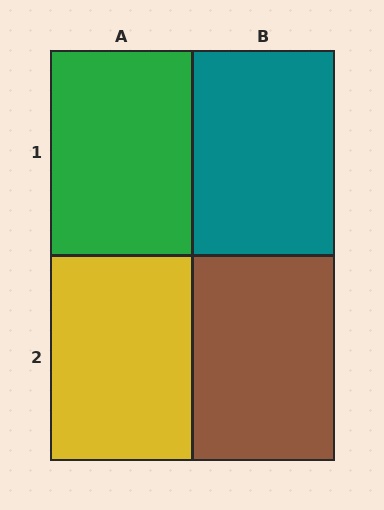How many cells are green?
1 cell is green.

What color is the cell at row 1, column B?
Teal.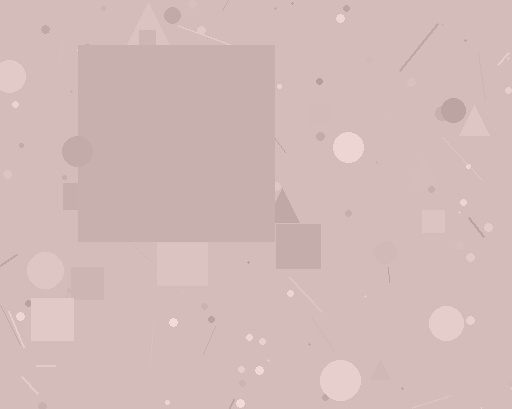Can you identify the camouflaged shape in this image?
The camouflaged shape is a square.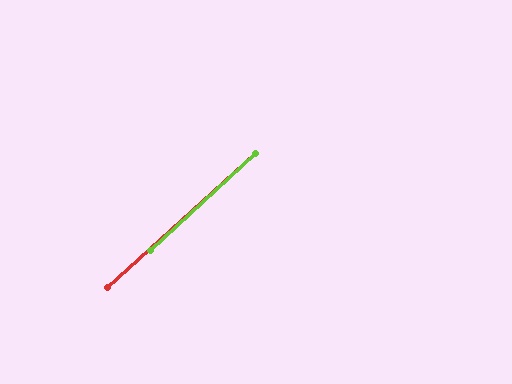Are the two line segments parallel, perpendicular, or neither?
Parallel — their directions differ by only 0.8°.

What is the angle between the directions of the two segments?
Approximately 1 degree.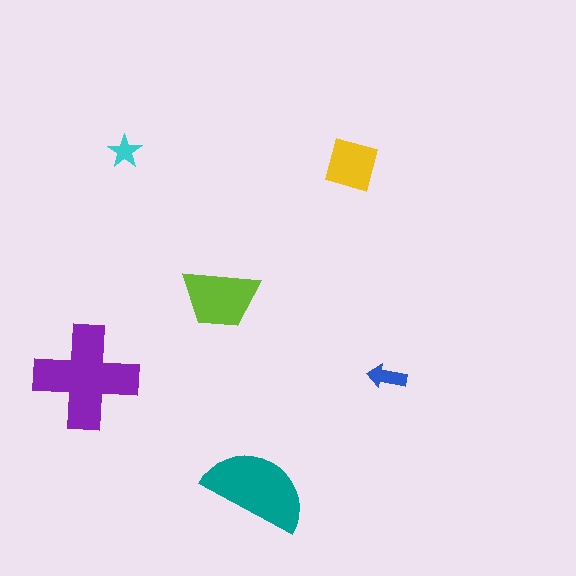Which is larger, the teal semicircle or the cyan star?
The teal semicircle.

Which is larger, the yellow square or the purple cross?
The purple cross.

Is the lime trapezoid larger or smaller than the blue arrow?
Larger.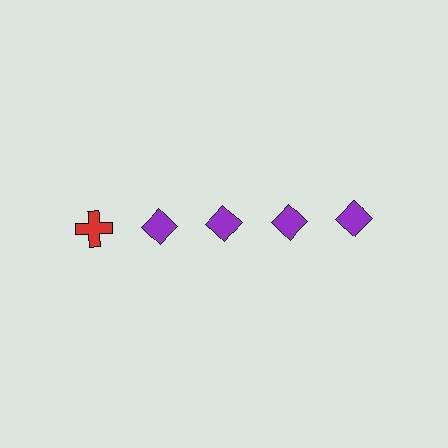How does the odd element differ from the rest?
It differs in both color (red instead of purple) and shape (cross instead of diamond).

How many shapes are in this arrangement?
There are 5 shapes arranged in a grid pattern.